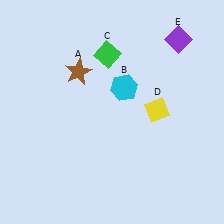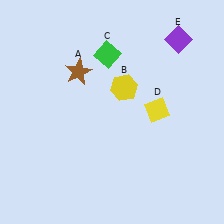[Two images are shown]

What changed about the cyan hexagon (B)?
In Image 1, B is cyan. In Image 2, it changed to yellow.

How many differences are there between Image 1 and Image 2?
There is 1 difference between the two images.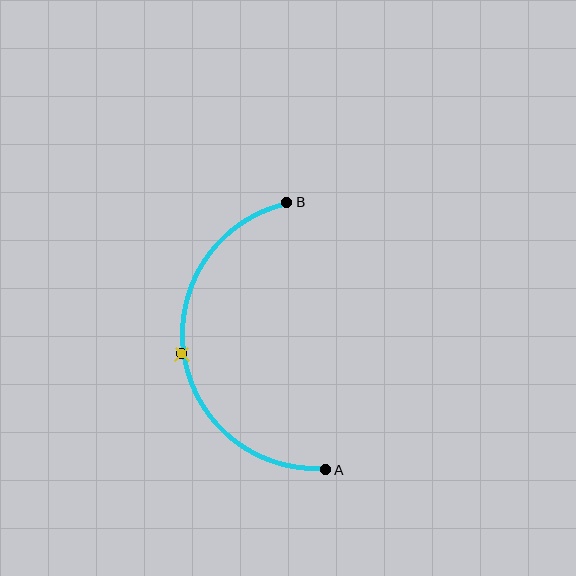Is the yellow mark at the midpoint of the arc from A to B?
Yes. The yellow mark lies on the arc at equal arc-length from both A and B — it is the arc midpoint.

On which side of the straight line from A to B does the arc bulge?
The arc bulges to the left of the straight line connecting A and B.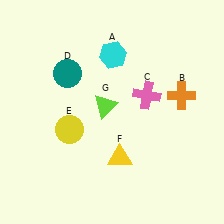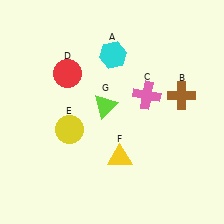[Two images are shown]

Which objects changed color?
B changed from orange to brown. D changed from teal to red.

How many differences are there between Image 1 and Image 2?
There are 2 differences between the two images.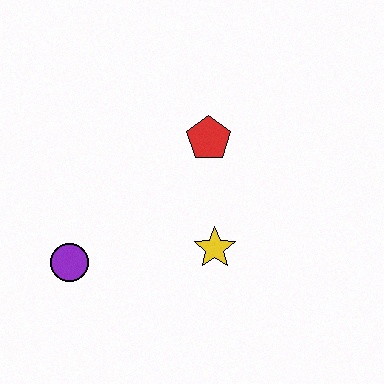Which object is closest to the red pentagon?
The yellow star is closest to the red pentagon.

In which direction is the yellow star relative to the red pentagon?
The yellow star is below the red pentagon.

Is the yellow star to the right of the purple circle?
Yes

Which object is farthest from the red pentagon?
The purple circle is farthest from the red pentagon.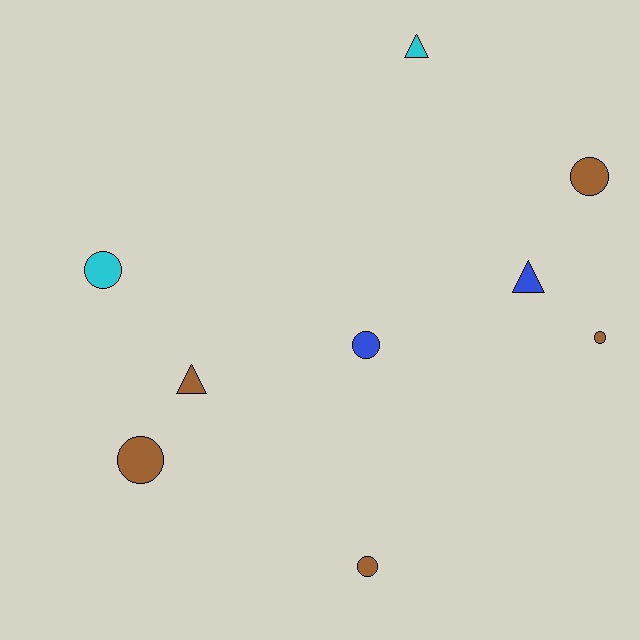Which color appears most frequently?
Brown, with 5 objects.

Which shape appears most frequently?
Circle, with 6 objects.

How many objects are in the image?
There are 9 objects.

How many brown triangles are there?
There is 1 brown triangle.